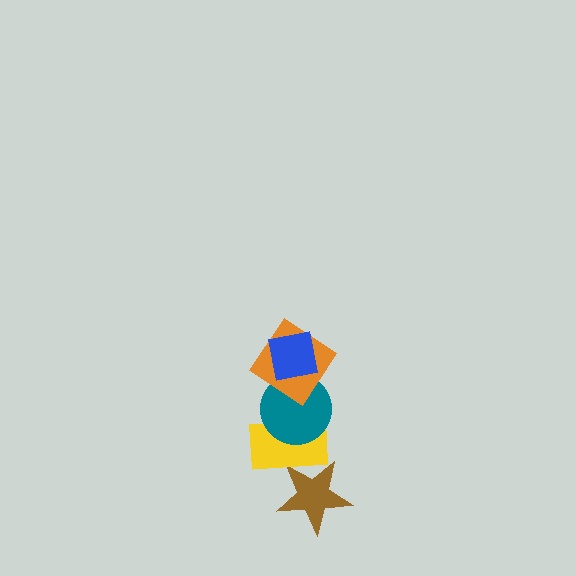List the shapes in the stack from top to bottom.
From top to bottom: the blue square, the orange diamond, the teal circle, the yellow rectangle, the brown star.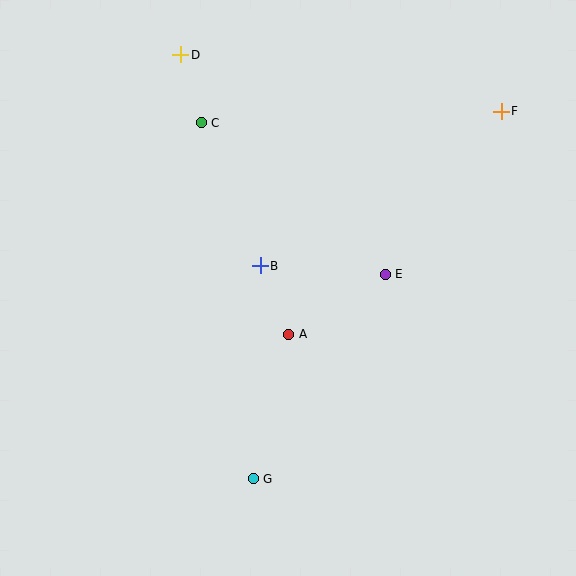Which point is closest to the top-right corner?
Point F is closest to the top-right corner.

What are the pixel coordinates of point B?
Point B is at (260, 266).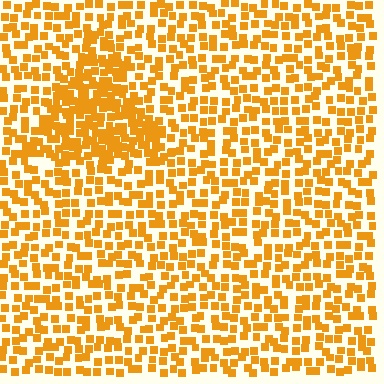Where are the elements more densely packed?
The elements are more densely packed inside the triangle boundary.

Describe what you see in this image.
The image contains small orange elements arranged at two different densities. A triangle-shaped region is visible where the elements are more densely packed than the surrounding area.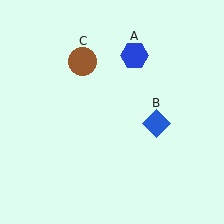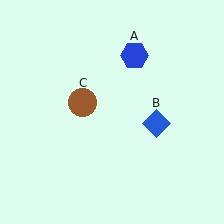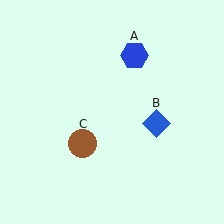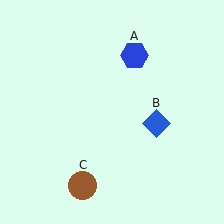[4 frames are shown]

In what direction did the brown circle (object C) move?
The brown circle (object C) moved down.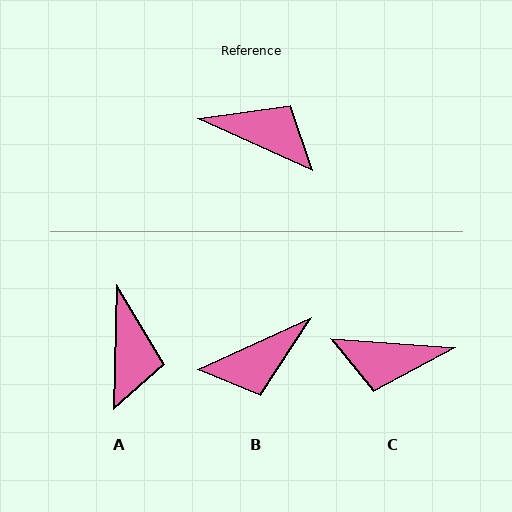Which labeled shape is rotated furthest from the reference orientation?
C, about 160 degrees away.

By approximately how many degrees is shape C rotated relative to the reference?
Approximately 160 degrees clockwise.